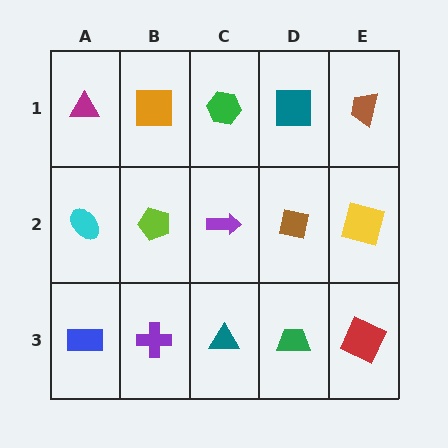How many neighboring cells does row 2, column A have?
3.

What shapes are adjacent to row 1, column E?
A yellow square (row 2, column E), a teal square (row 1, column D).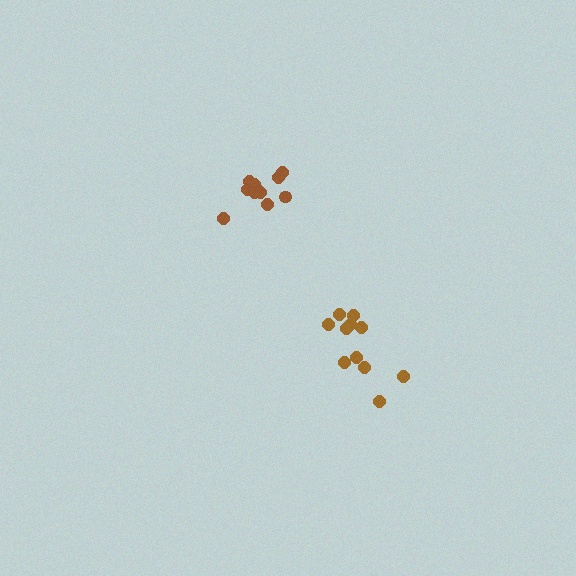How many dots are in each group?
Group 1: 11 dots, Group 2: 11 dots (22 total).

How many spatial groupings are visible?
There are 2 spatial groupings.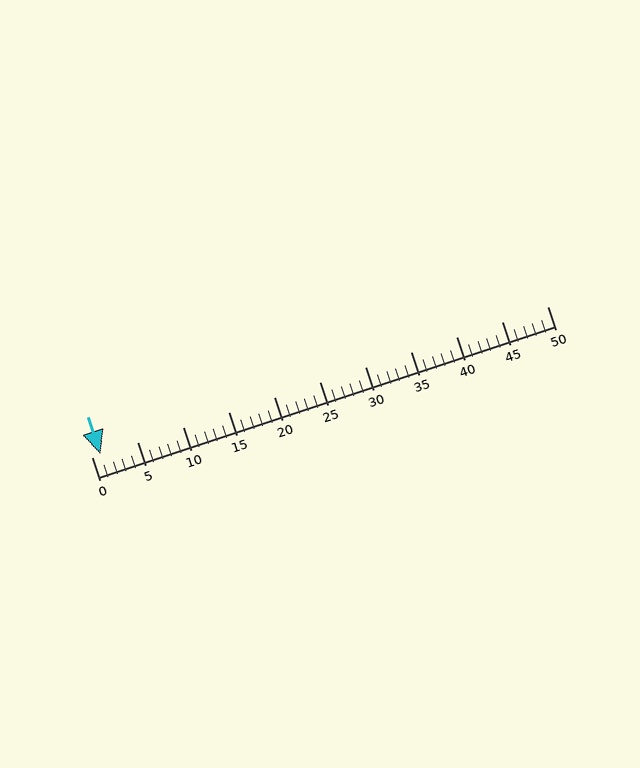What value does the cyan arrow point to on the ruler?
The cyan arrow points to approximately 1.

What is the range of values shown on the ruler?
The ruler shows values from 0 to 50.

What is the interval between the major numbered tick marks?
The major tick marks are spaced 5 units apart.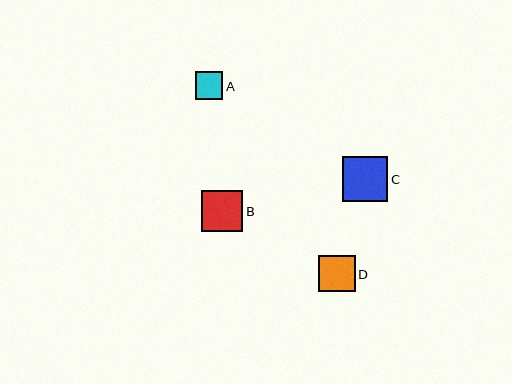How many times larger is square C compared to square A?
Square C is approximately 1.6 times the size of square A.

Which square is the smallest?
Square A is the smallest with a size of approximately 28 pixels.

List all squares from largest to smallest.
From largest to smallest: C, B, D, A.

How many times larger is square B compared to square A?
Square B is approximately 1.5 times the size of square A.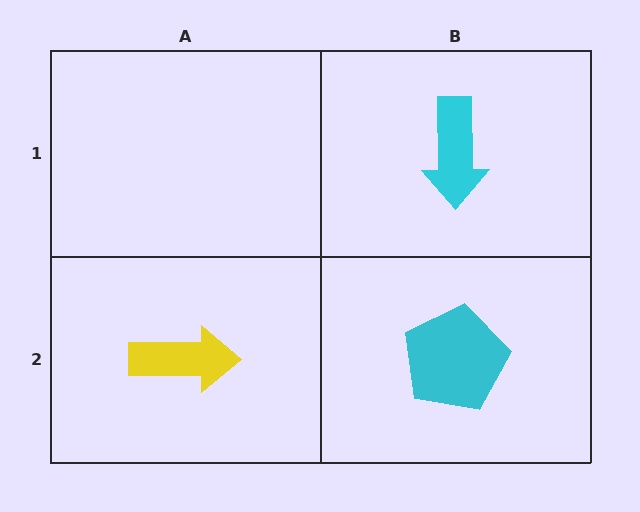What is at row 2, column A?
A yellow arrow.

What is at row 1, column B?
A cyan arrow.